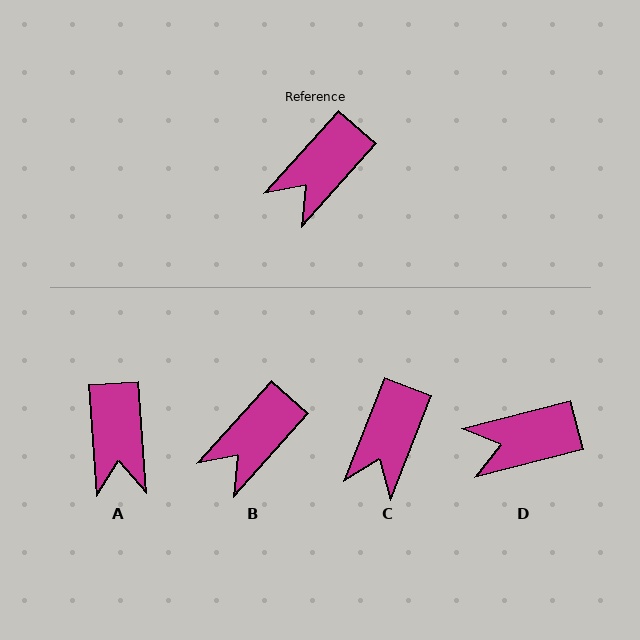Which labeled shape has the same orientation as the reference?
B.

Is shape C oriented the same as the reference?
No, it is off by about 21 degrees.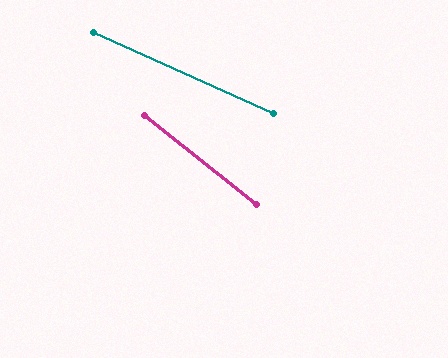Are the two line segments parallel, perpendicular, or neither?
Neither parallel nor perpendicular — they differ by about 14°.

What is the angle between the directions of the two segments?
Approximately 14 degrees.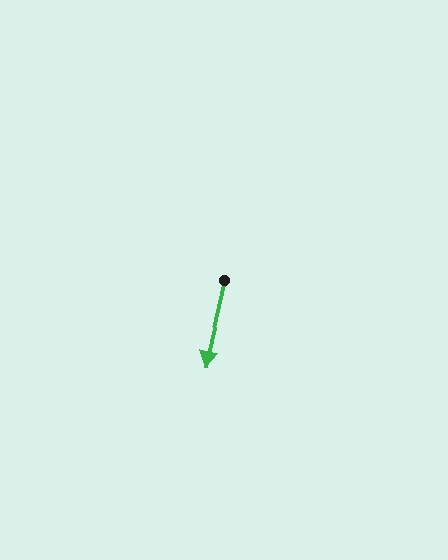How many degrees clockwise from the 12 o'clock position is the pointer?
Approximately 193 degrees.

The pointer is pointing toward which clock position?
Roughly 6 o'clock.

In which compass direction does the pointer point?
South.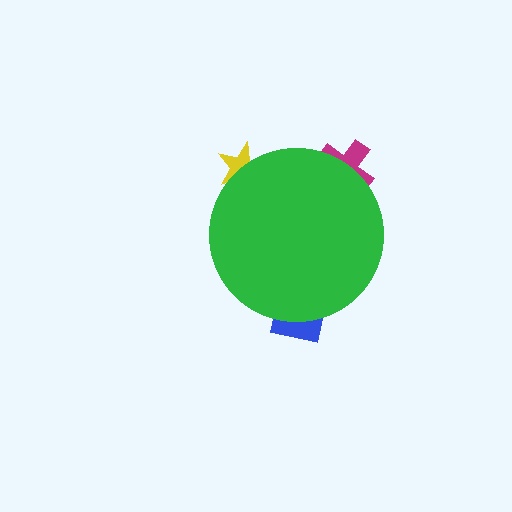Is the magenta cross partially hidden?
Yes, the magenta cross is partially hidden behind the green circle.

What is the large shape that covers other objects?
A green circle.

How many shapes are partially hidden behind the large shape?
3 shapes are partially hidden.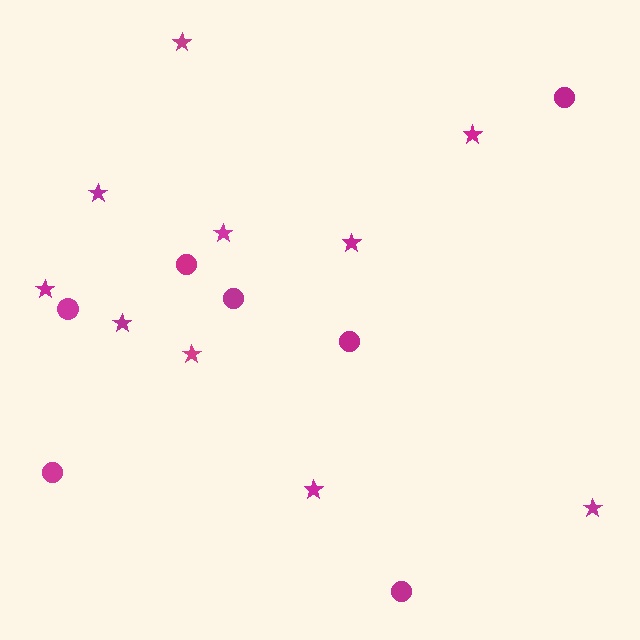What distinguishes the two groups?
There are 2 groups: one group of stars (10) and one group of circles (7).